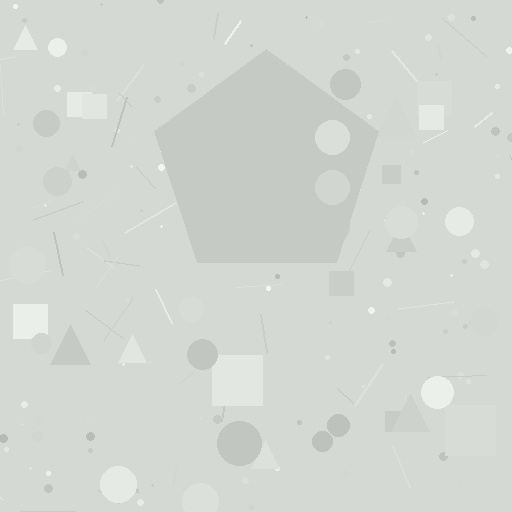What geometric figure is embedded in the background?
A pentagon is embedded in the background.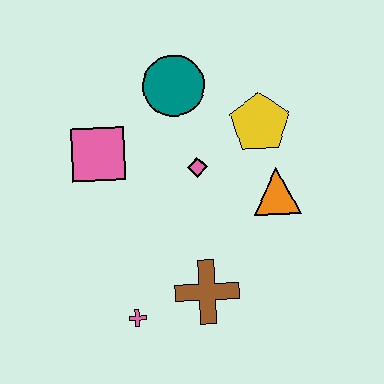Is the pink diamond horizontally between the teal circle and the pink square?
No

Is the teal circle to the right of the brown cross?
No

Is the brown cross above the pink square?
No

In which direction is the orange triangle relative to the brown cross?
The orange triangle is above the brown cross.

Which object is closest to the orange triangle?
The yellow pentagon is closest to the orange triangle.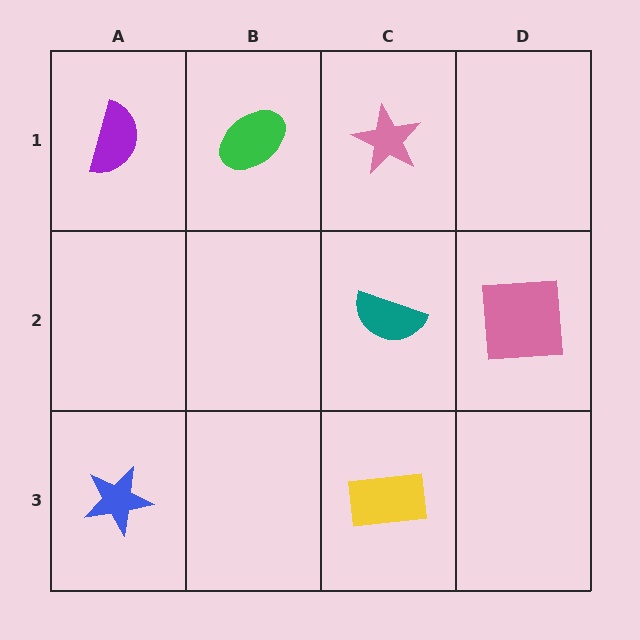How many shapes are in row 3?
2 shapes.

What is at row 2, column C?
A teal semicircle.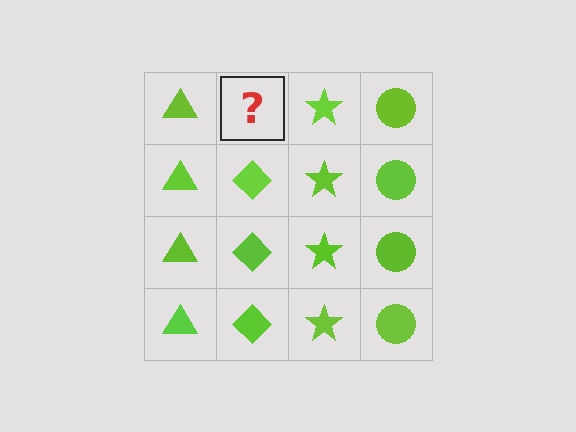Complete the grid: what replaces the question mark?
The question mark should be replaced with a lime diamond.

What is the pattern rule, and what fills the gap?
The rule is that each column has a consistent shape. The gap should be filled with a lime diamond.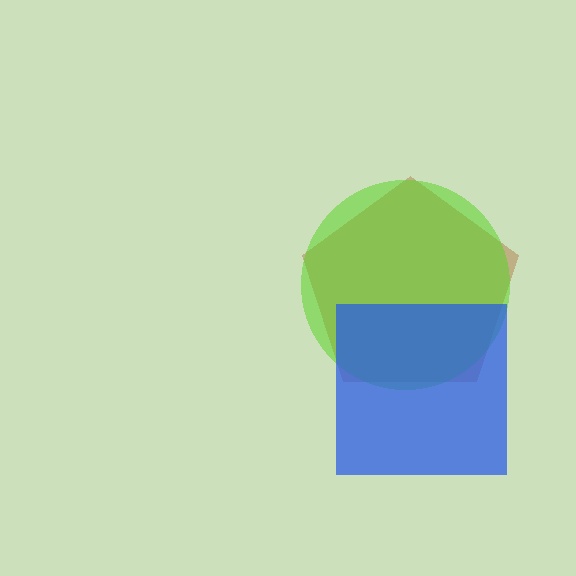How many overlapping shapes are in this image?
There are 3 overlapping shapes in the image.